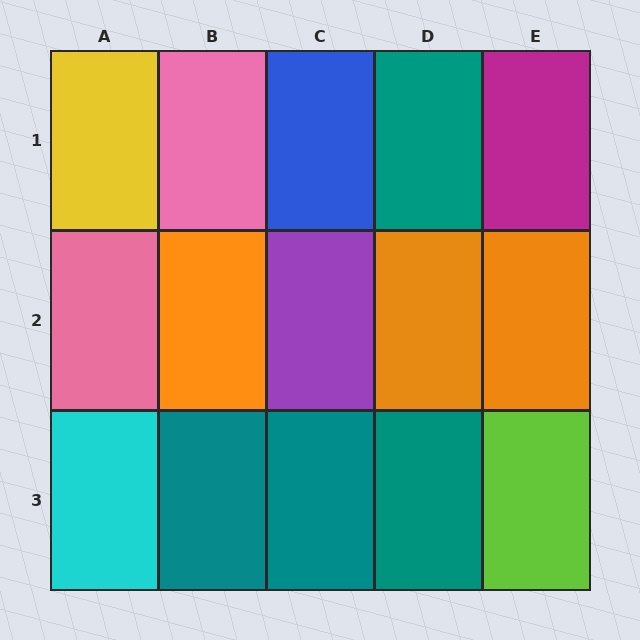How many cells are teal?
4 cells are teal.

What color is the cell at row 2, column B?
Orange.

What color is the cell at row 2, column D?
Orange.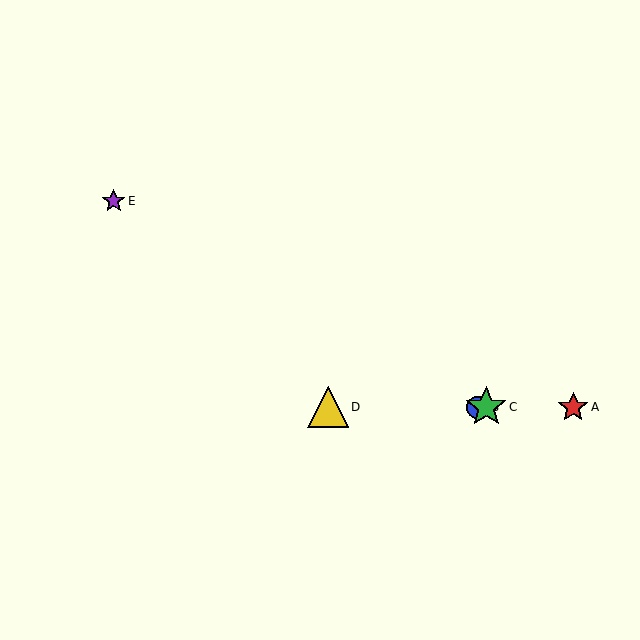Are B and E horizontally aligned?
No, B is at y≈407 and E is at y≈201.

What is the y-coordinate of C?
Object C is at y≈407.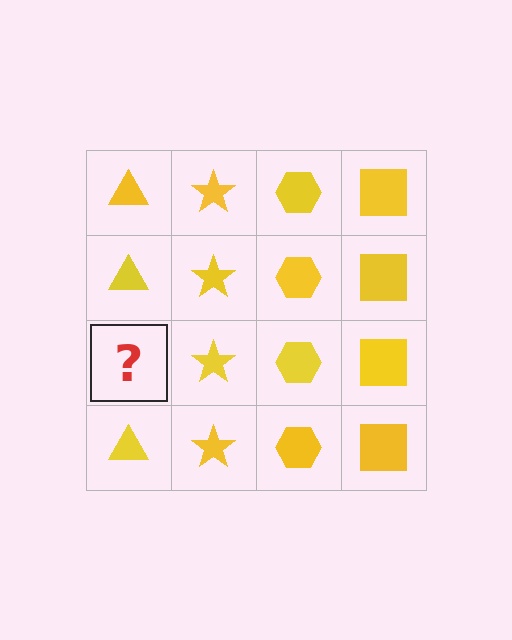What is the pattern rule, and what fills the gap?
The rule is that each column has a consistent shape. The gap should be filled with a yellow triangle.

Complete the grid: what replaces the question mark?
The question mark should be replaced with a yellow triangle.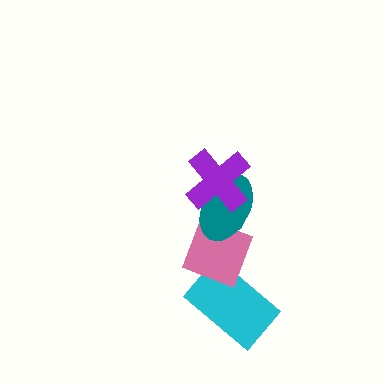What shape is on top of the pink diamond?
The teal ellipse is on top of the pink diamond.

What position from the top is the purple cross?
The purple cross is 1st from the top.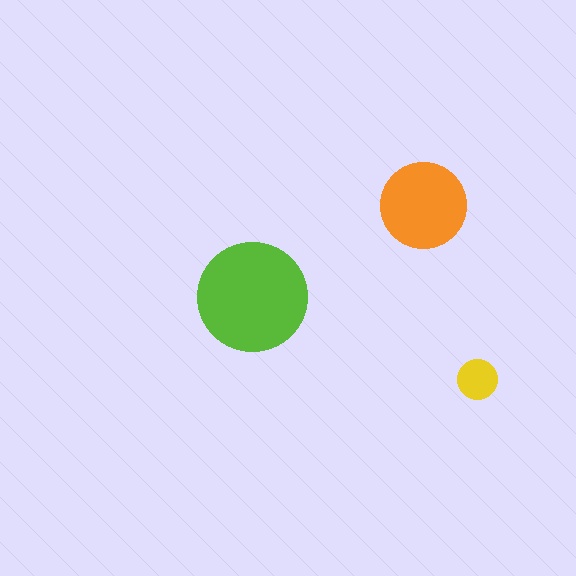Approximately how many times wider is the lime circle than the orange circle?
About 1.5 times wider.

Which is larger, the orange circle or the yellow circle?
The orange one.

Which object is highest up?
The orange circle is topmost.